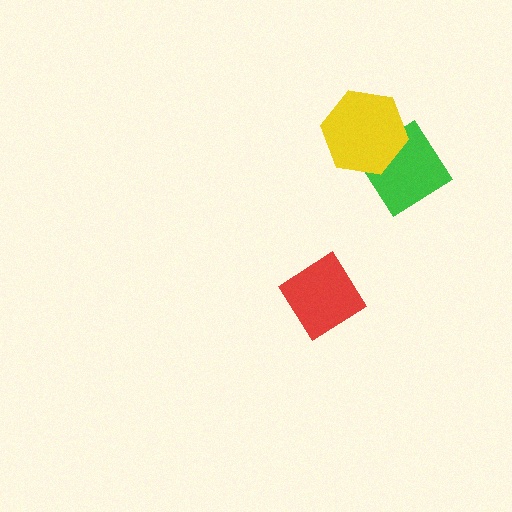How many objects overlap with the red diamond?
0 objects overlap with the red diamond.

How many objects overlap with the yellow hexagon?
1 object overlaps with the yellow hexagon.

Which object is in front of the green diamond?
The yellow hexagon is in front of the green diamond.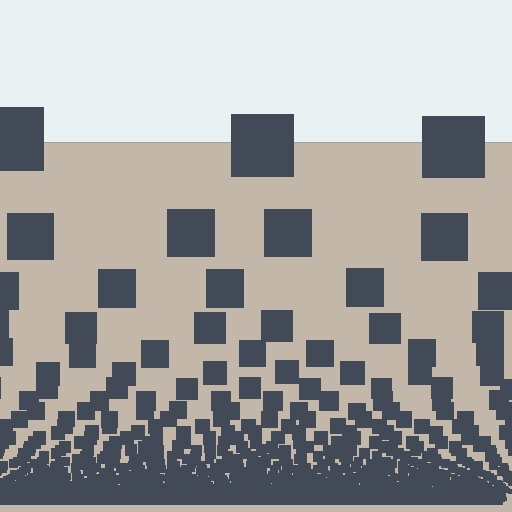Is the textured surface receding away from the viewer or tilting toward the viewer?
The surface appears to tilt toward the viewer. Texture elements get larger and sparser toward the top.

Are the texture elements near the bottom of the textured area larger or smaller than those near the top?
Smaller. The gradient is inverted — elements near the bottom are smaller and denser.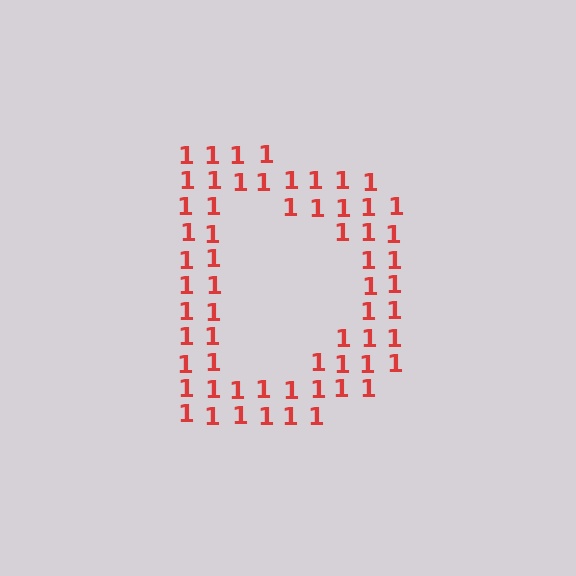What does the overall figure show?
The overall figure shows the letter D.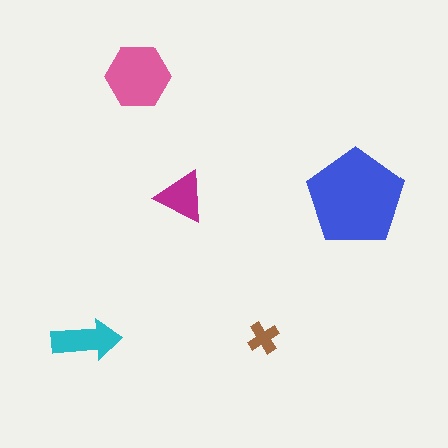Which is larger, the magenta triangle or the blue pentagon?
The blue pentagon.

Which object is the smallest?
The brown cross.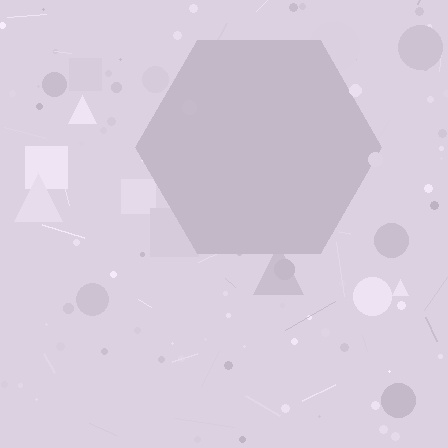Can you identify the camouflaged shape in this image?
The camouflaged shape is a hexagon.